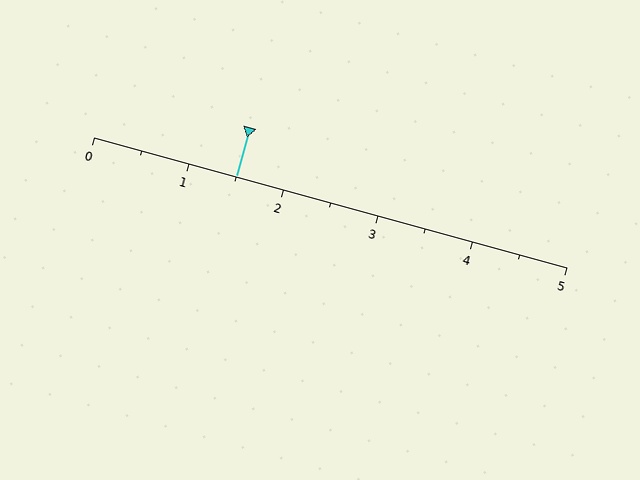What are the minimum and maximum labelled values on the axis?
The axis runs from 0 to 5.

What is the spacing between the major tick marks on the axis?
The major ticks are spaced 1 apart.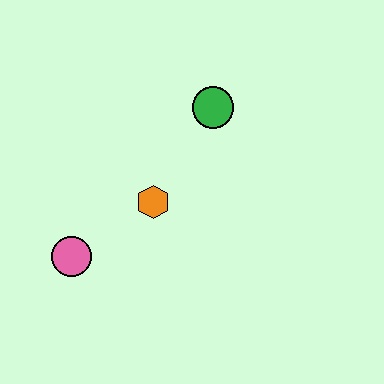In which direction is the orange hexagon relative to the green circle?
The orange hexagon is below the green circle.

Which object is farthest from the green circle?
The pink circle is farthest from the green circle.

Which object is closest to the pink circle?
The orange hexagon is closest to the pink circle.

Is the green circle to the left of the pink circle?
No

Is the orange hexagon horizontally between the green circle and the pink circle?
Yes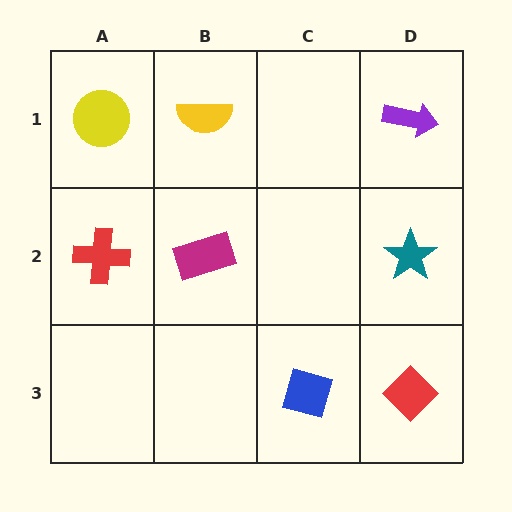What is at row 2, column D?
A teal star.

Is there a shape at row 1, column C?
No, that cell is empty.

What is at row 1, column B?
A yellow semicircle.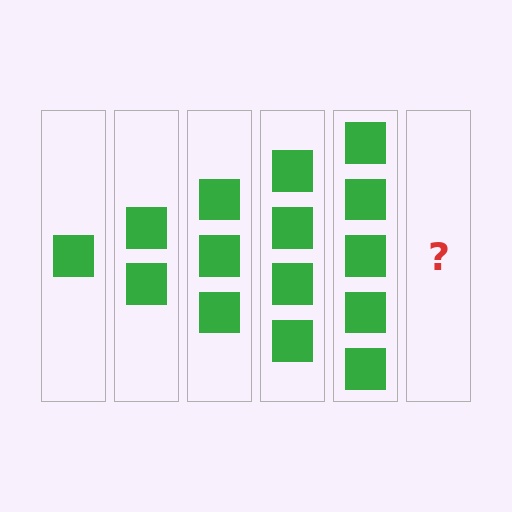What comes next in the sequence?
The next element should be 6 squares.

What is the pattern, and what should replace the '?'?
The pattern is that each step adds one more square. The '?' should be 6 squares.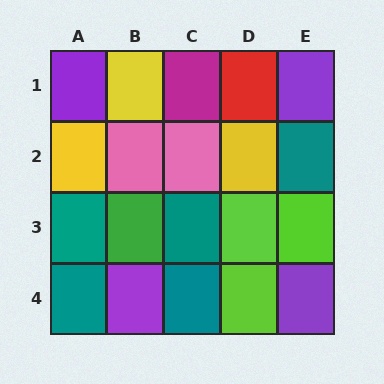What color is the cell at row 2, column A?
Yellow.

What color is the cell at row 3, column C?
Teal.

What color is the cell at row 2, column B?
Pink.